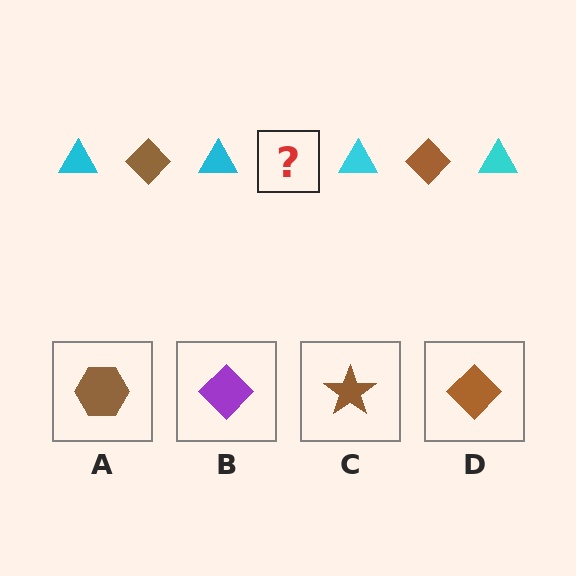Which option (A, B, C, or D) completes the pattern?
D.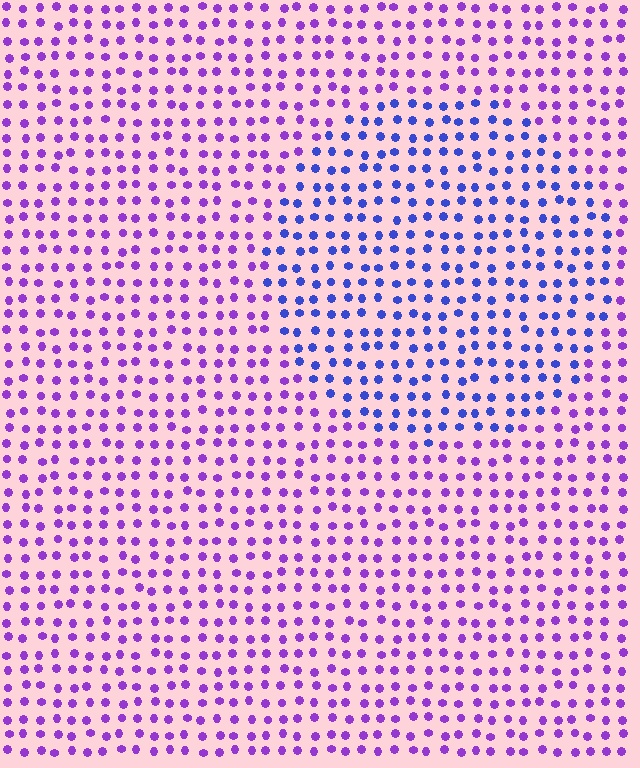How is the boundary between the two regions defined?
The boundary is defined purely by a slight shift in hue (about 42 degrees). Spacing, size, and orientation are identical on both sides.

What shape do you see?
I see a circle.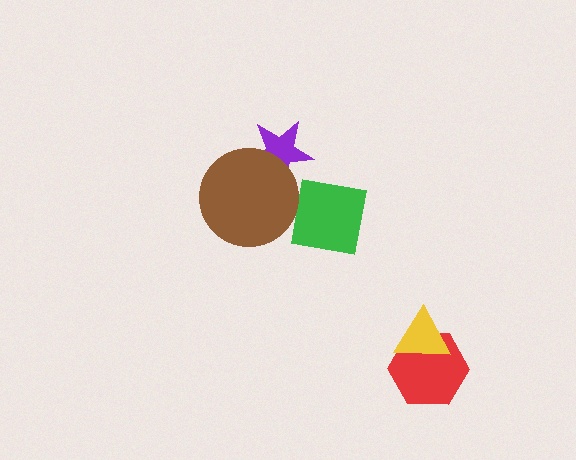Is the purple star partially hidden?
Yes, it is partially covered by another shape.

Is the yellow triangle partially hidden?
No, no other shape covers it.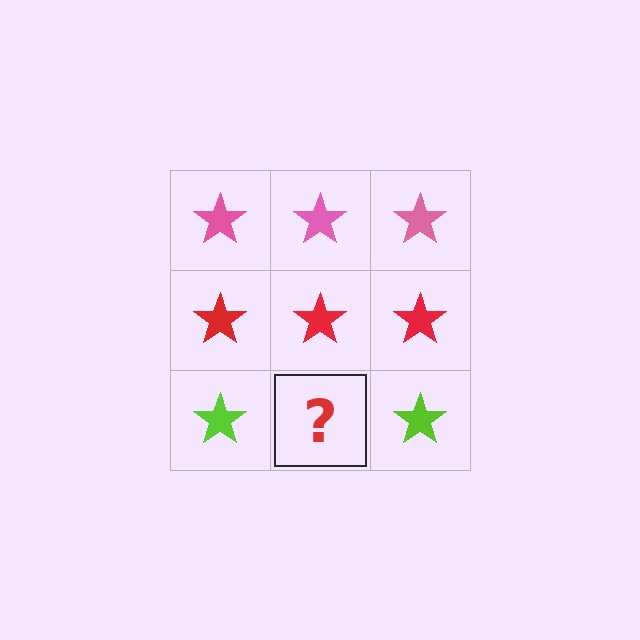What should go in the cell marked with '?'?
The missing cell should contain a lime star.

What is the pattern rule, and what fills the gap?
The rule is that each row has a consistent color. The gap should be filled with a lime star.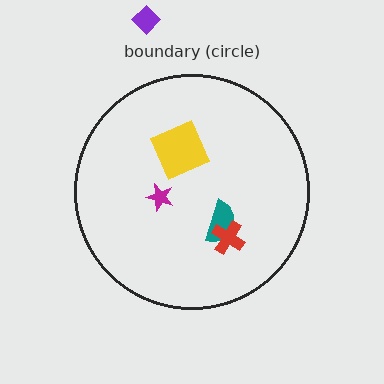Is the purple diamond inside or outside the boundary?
Outside.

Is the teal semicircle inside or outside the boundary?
Inside.